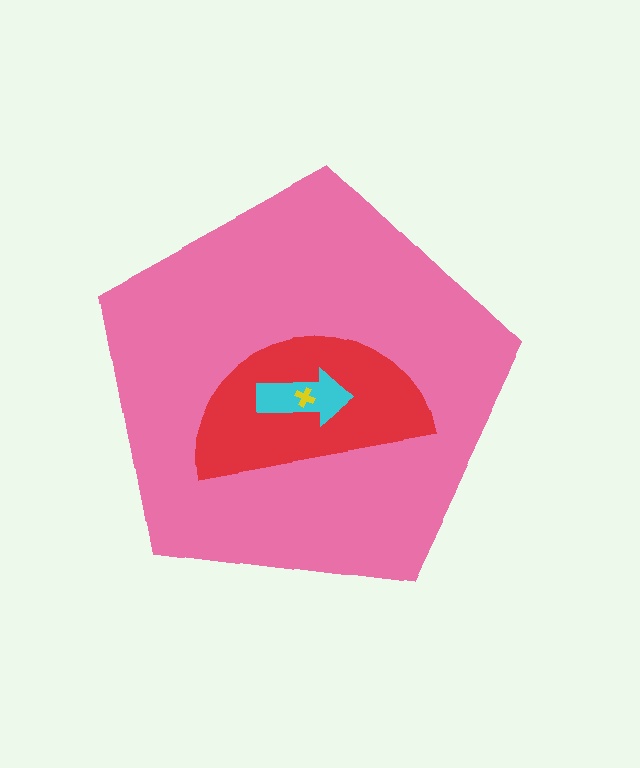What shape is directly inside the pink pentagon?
The red semicircle.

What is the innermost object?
The yellow cross.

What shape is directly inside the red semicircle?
The cyan arrow.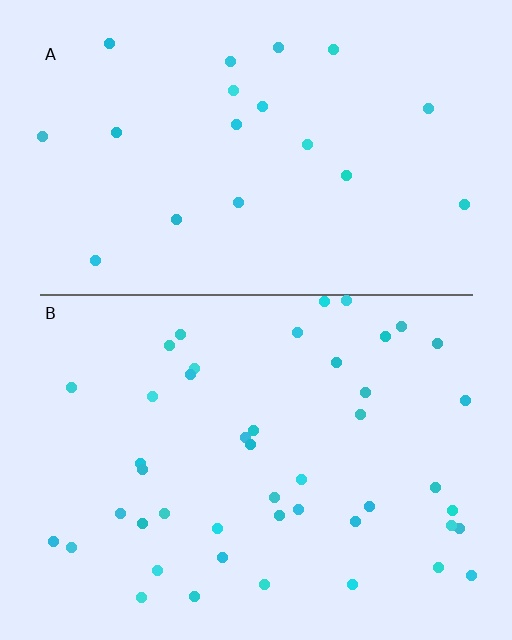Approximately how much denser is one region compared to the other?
Approximately 2.3× — region B over region A.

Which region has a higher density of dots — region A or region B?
B (the bottom).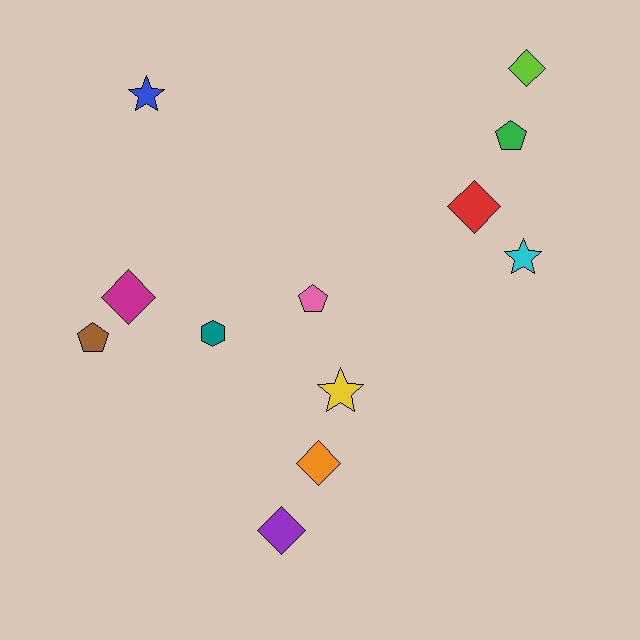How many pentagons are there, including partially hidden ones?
There are 3 pentagons.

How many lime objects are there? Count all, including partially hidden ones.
There is 1 lime object.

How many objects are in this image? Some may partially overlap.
There are 12 objects.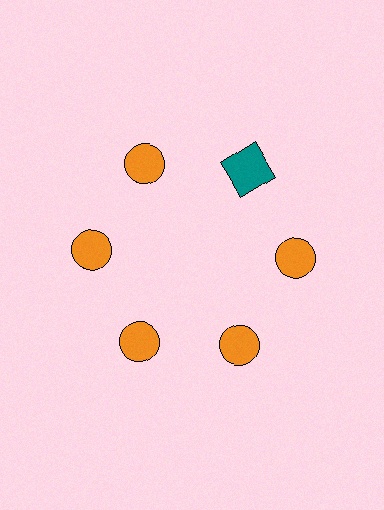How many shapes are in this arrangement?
There are 6 shapes arranged in a ring pattern.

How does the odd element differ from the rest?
It differs in both color (teal instead of orange) and shape (square instead of circle).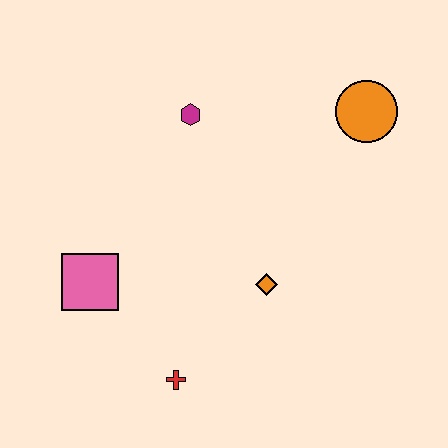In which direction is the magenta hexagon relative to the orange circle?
The magenta hexagon is to the left of the orange circle.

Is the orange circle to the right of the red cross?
Yes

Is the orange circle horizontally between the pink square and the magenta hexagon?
No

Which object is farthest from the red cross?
The orange circle is farthest from the red cross.